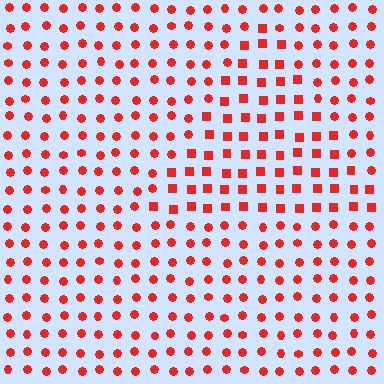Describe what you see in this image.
The image is filled with small red elements arranged in a uniform grid. A triangle-shaped region contains squares, while the surrounding area contains circles. The boundary is defined purely by the change in element shape.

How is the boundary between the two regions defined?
The boundary is defined by a change in element shape: squares inside vs. circles outside. All elements share the same color and spacing.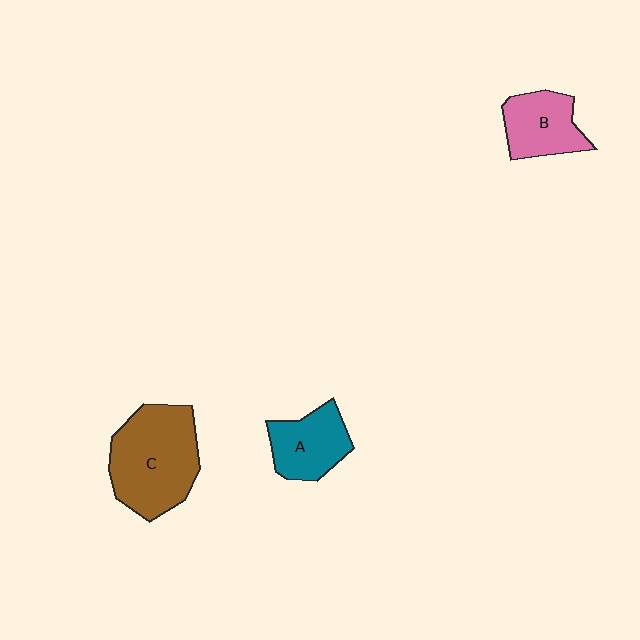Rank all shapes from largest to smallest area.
From largest to smallest: C (brown), A (teal), B (pink).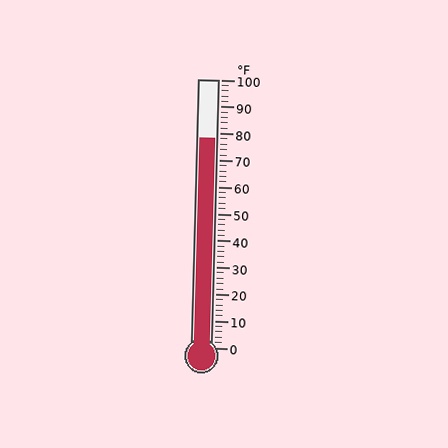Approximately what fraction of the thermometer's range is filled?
The thermometer is filled to approximately 80% of its range.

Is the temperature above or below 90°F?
The temperature is below 90°F.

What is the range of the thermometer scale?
The thermometer scale ranges from 0°F to 100°F.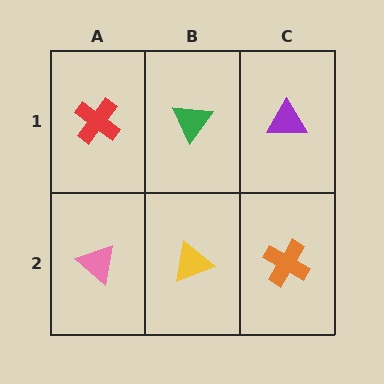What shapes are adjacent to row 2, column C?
A purple triangle (row 1, column C), a yellow triangle (row 2, column B).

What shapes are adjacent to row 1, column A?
A pink triangle (row 2, column A), a green triangle (row 1, column B).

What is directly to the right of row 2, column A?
A yellow triangle.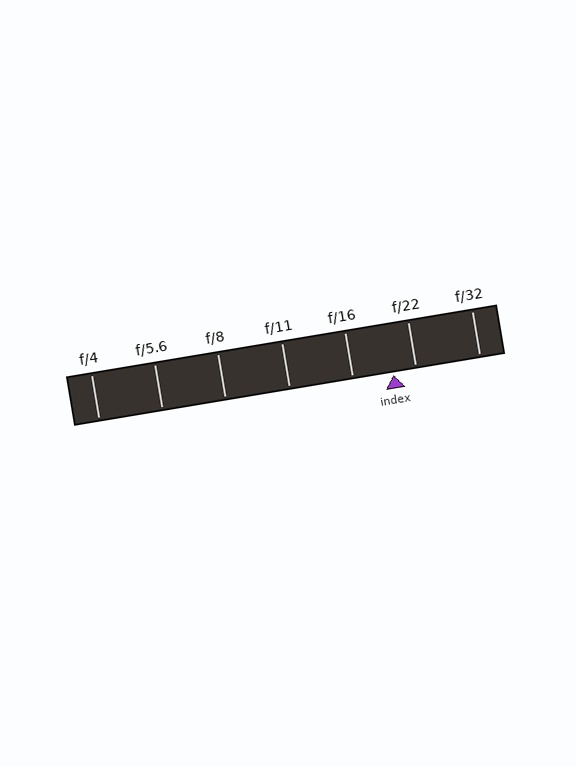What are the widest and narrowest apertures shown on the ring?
The widest aperture shown is f/4 and the narrowest is f/32.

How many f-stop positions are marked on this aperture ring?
There are 7 f-stop positions marked.